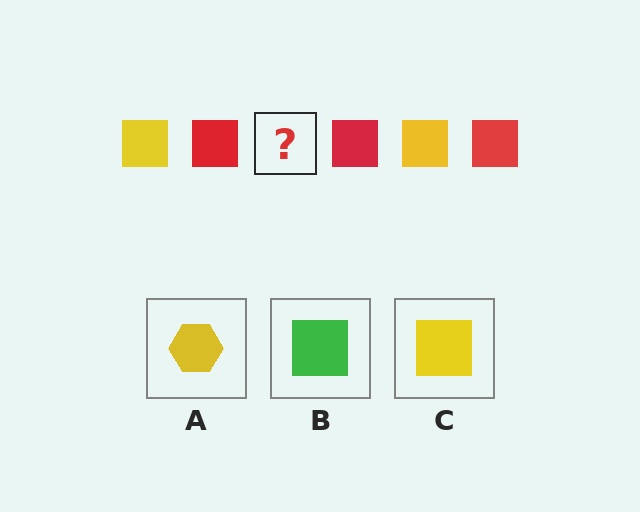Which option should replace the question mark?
Option C.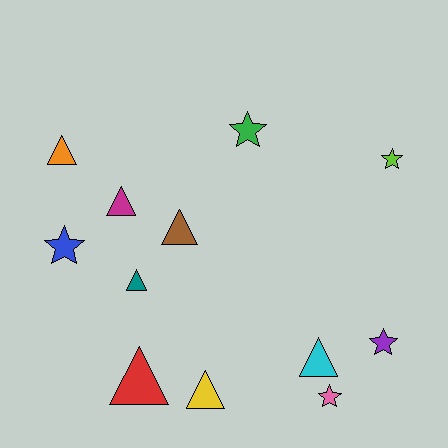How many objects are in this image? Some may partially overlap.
There are 12 objects.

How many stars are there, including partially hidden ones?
There are 5 stars.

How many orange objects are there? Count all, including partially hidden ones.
There is 1 orange object.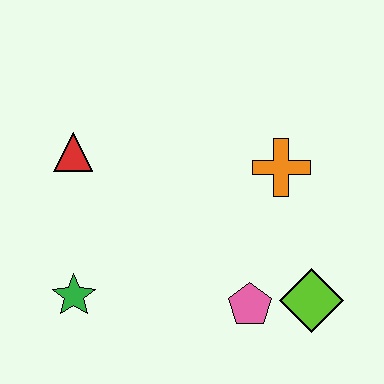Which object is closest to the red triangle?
The green star is closest to the red triangle.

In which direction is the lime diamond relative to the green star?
The lime diamond is to the right of the green star.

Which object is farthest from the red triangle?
The lime diamond is farthest from the red triangle.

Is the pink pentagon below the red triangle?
Yes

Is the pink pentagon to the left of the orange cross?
Yes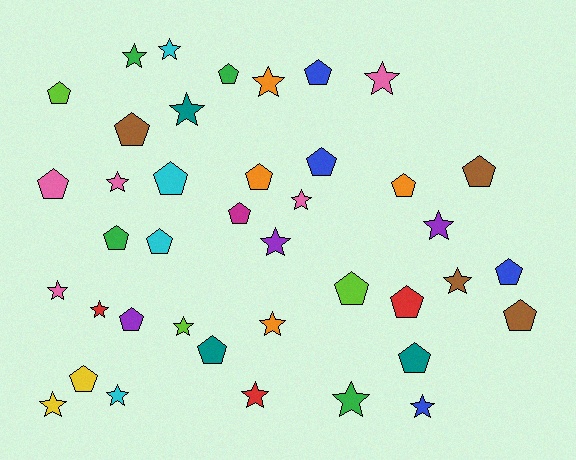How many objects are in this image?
There are 40 objects.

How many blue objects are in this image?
There are 4 blue objects.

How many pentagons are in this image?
There are 21 pentagons.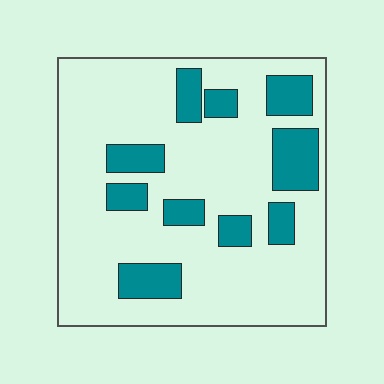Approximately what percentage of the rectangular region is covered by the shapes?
Approximately 20%.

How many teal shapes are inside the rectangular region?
10.